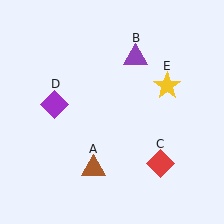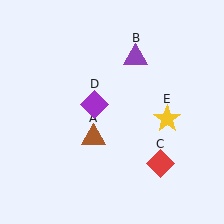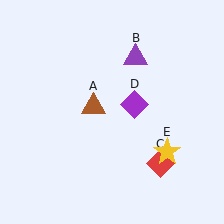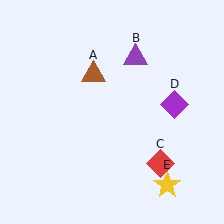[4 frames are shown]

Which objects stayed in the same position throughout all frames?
Purple triangle (object B) and red diamond (object C) remained stationary.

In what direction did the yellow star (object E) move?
The yellow star (object E) moved down.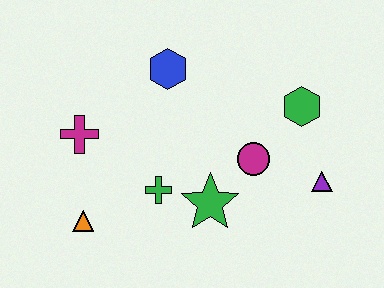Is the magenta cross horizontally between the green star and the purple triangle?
No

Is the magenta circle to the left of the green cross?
No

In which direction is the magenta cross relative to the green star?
The magenta cross is to the left of the green star.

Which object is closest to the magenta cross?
The orange triangle is closest to the magenta cross.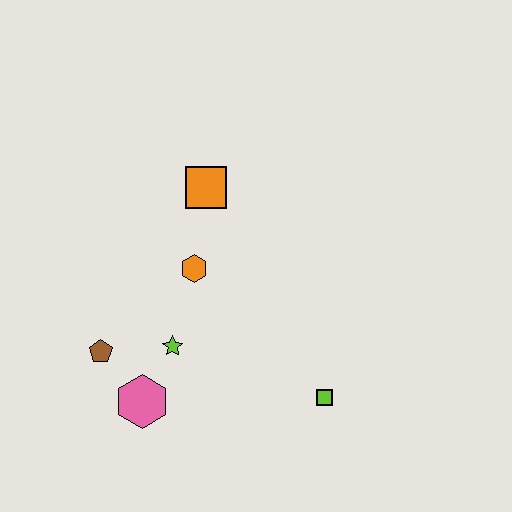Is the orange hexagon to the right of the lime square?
No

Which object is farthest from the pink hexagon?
The orange square is farthest from the pink hexagon.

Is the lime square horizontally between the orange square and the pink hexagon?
No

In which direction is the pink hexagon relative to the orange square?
The pink hexagon is below the orange square.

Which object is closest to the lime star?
The pink hexagon is closest to the lime star.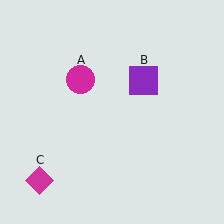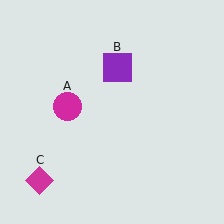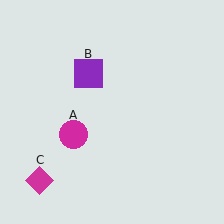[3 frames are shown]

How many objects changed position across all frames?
2 objects changed position: magenta circle (object A), purple square (object B).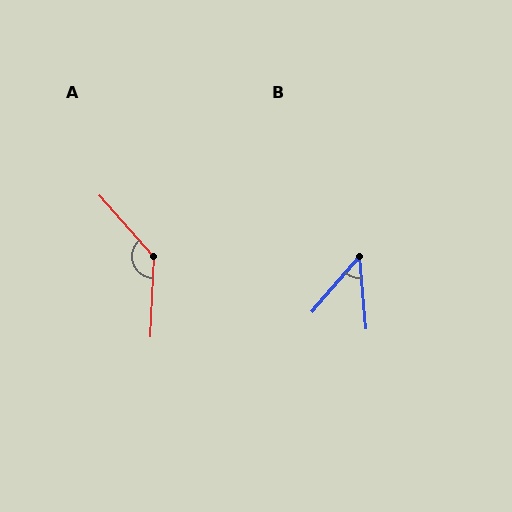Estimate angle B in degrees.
Approximately 46 degrees.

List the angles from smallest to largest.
B (46°), A (136°).